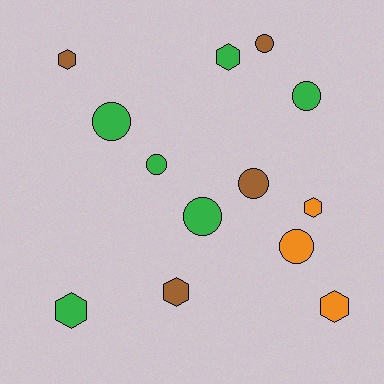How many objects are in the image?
There are 13 objects.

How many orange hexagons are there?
There are 2 orange hexagons.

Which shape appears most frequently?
Circle, with 7 objects.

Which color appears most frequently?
Green, with 6 objects.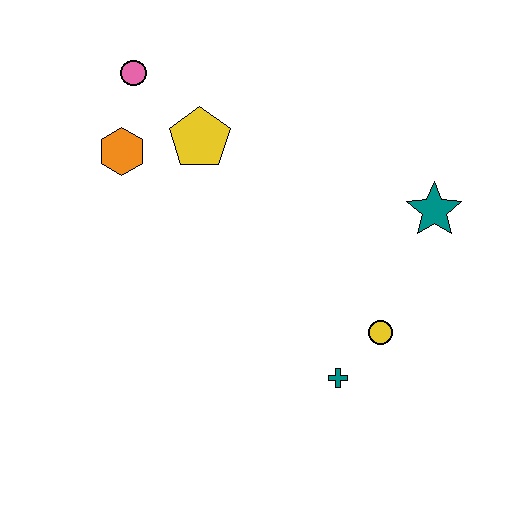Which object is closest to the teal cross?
The yellow circle is closest to the teal cross.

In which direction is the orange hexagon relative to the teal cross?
The orange hexagon is above the teal cross.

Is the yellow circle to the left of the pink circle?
No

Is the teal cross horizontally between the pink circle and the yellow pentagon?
No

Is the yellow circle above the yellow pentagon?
No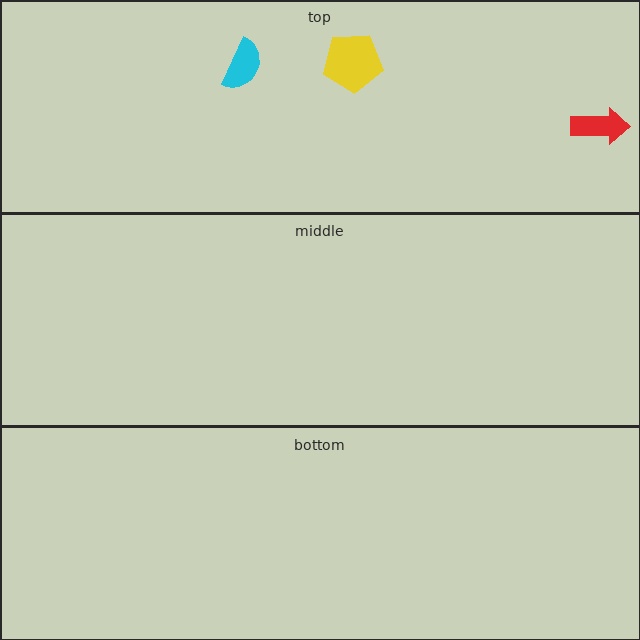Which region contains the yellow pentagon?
The top region.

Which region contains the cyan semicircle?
The top region.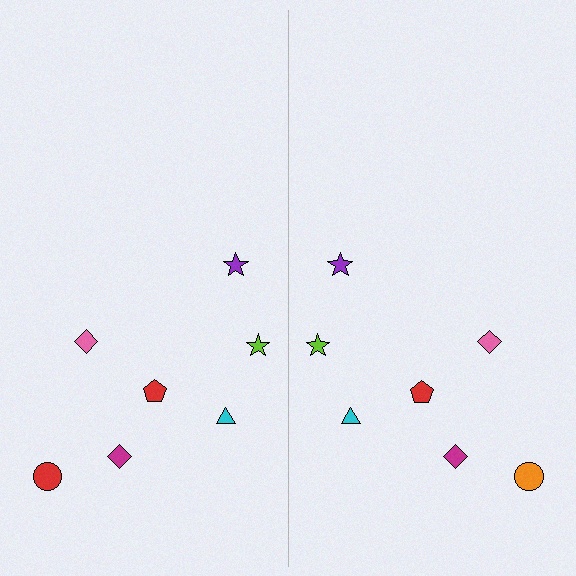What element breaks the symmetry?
The orange circle on the right side breaks the symmetry — its mirror counterpart is red.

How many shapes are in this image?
There are 14 shapes in this image.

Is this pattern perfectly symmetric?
No, the pattern is not perfectly symmetric. The orange circle on the right side breaks the symmetry — its mirror counterpart is red.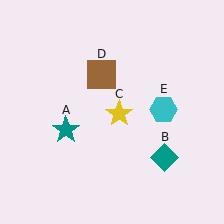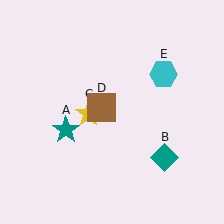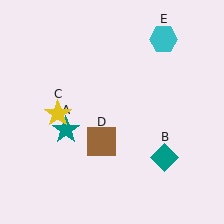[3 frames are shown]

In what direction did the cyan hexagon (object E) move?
The cyan hexagon (object E) moved up.